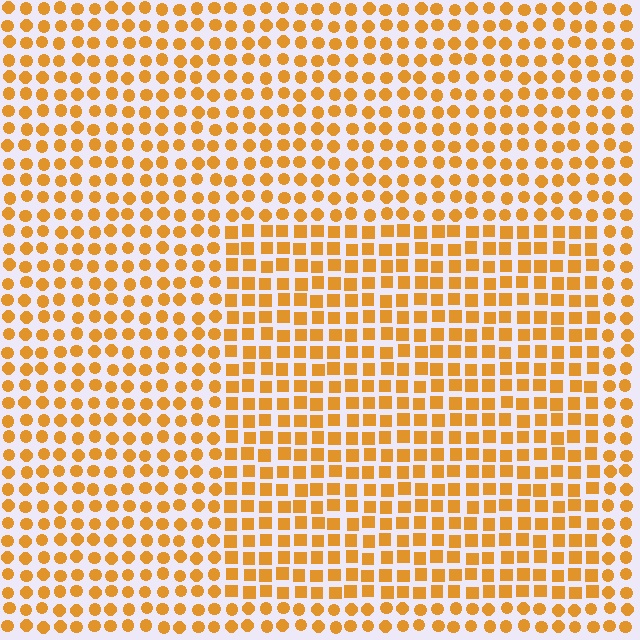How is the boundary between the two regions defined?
The boundary is defined by a change in element shape: squares inside vs. circles outside. All elements share the same color and spacing.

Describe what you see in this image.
The image is filled with small orange elements arranged in a uniform grid. A rectangle-shaped region contains squares, while the surrounding area contains circles. The boundary is defined purely by the change in element shape.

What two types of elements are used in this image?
The image uses squares inside the rectangle region and circles outside it.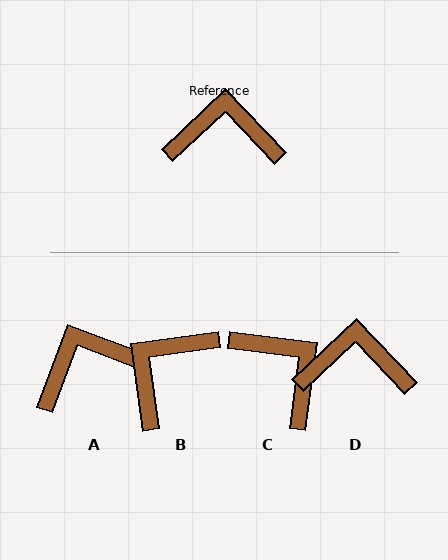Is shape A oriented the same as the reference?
No, it is off by about 26 degrees.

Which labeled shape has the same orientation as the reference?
D.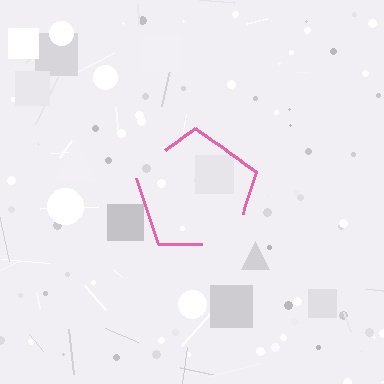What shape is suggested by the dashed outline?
The dashed outline suggests a pentagon.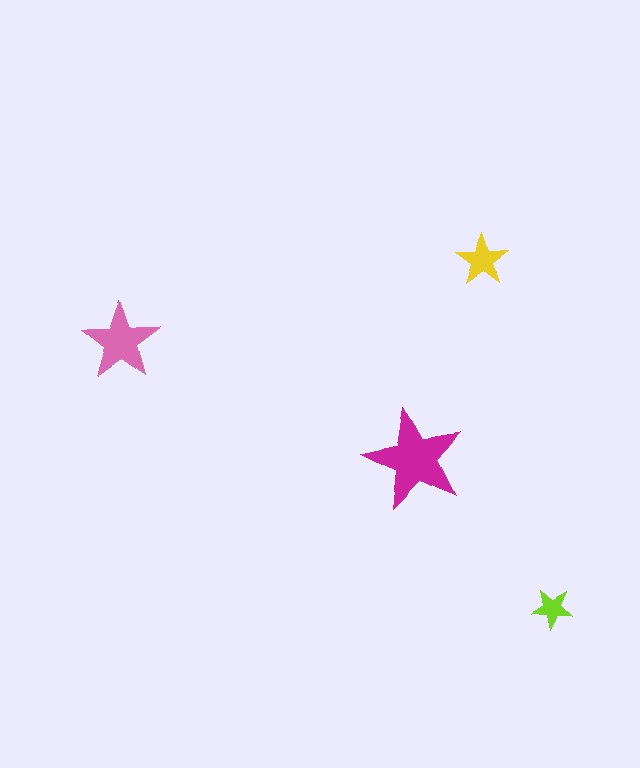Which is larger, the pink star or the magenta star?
The magenta one.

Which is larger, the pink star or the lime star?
The pink one.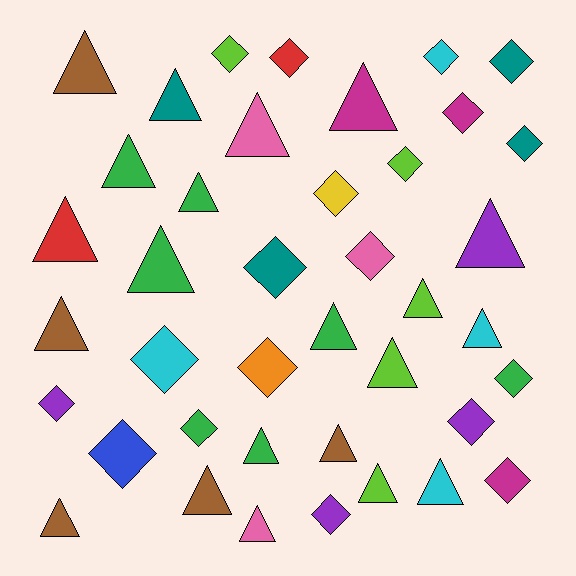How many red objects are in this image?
There are 2 red objects.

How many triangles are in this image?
There are 21 triangles.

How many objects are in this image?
There are 40 objects.